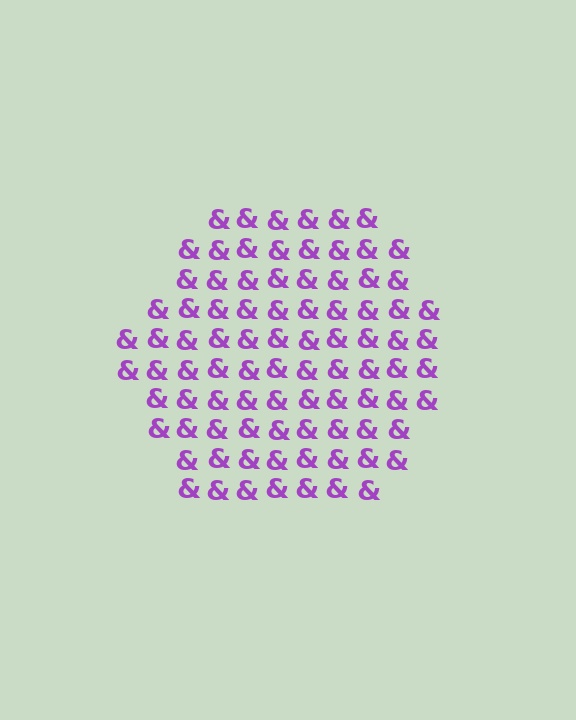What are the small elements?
The small elements are ampersands.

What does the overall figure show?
The overall figure shows a hexagon.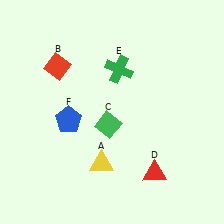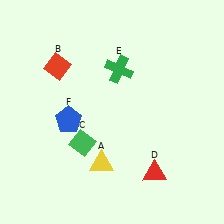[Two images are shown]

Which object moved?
The green diamond (C) moved left.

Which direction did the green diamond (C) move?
The green diamond (C) moved left.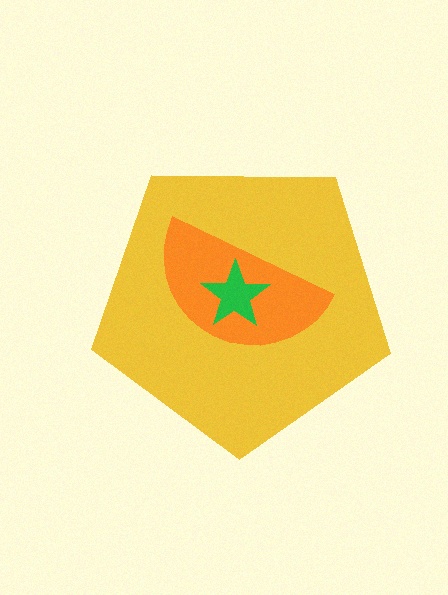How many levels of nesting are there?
3.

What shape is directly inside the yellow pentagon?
The orange semicircle.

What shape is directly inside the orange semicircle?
The green star.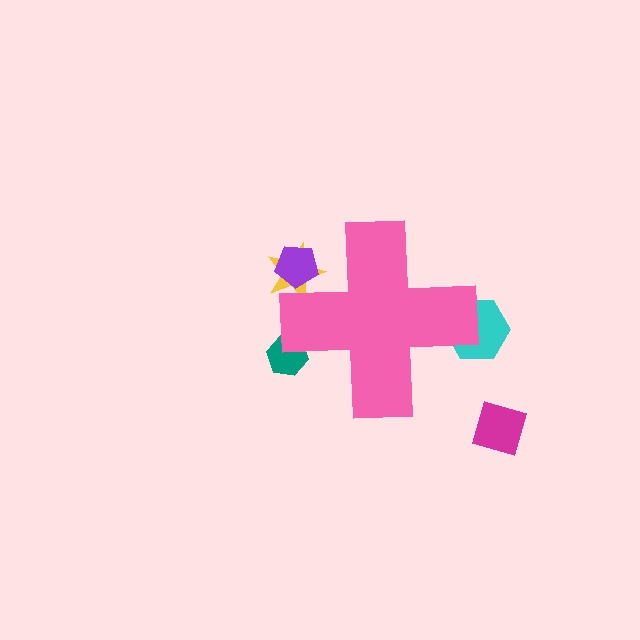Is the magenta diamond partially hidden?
No, the magenta diamond is fully visible.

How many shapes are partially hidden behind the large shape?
4 shapes are partially hidden.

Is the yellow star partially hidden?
Yes, the yellow star is partially hidden behind the pink cross.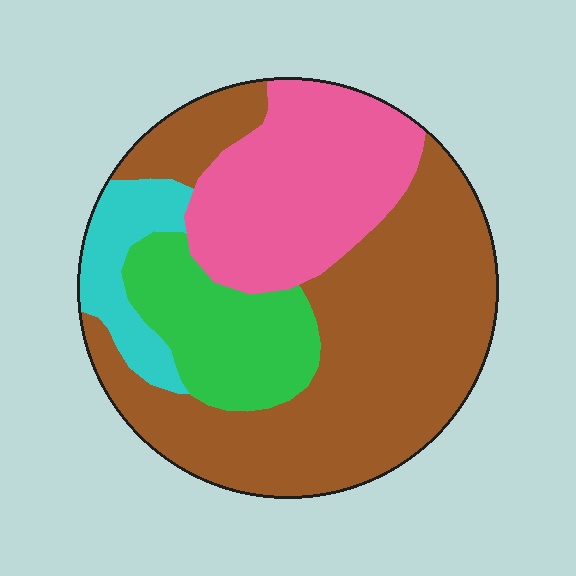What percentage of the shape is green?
Green covers roughly 15% of the shape.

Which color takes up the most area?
Brown, at roughly 50%.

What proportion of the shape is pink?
Pink takes up about one quarter (1/4) of the shape.